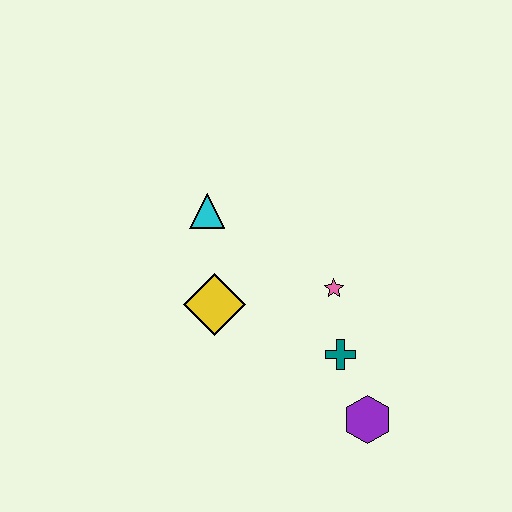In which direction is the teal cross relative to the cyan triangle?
The teal cross is below the cyan triangle.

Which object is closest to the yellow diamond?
The cyan triangle is closest to the yellow diamond.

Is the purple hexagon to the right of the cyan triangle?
Yes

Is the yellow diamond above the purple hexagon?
Yes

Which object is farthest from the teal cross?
The cyan triangle is farthest from the teal cross.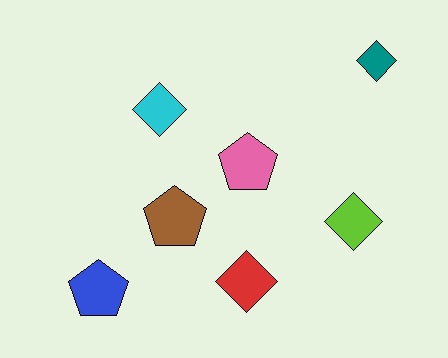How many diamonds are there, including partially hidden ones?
There are 4 diamonds.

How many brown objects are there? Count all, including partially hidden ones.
There is 1 brown object.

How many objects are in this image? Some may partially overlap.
There are 7 objects.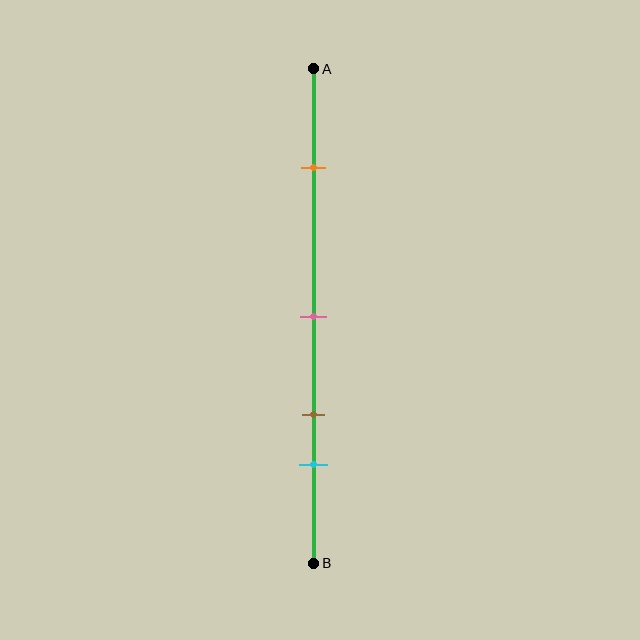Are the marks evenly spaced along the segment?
No, the marks are not evenly spaced.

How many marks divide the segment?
There are 4 marks dividing the segment.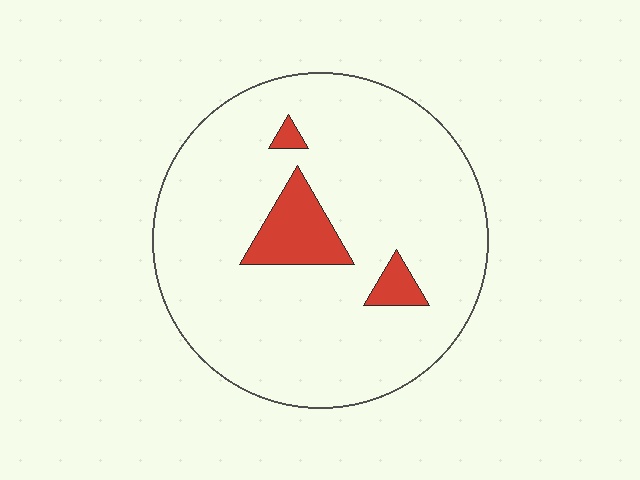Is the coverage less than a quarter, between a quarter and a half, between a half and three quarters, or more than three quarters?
Less than a quarter.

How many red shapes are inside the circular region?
3.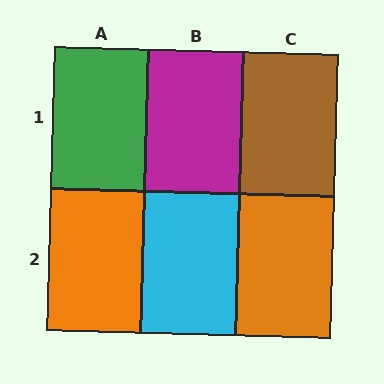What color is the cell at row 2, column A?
Orange.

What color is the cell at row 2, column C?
Orange.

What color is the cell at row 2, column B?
Cyan.